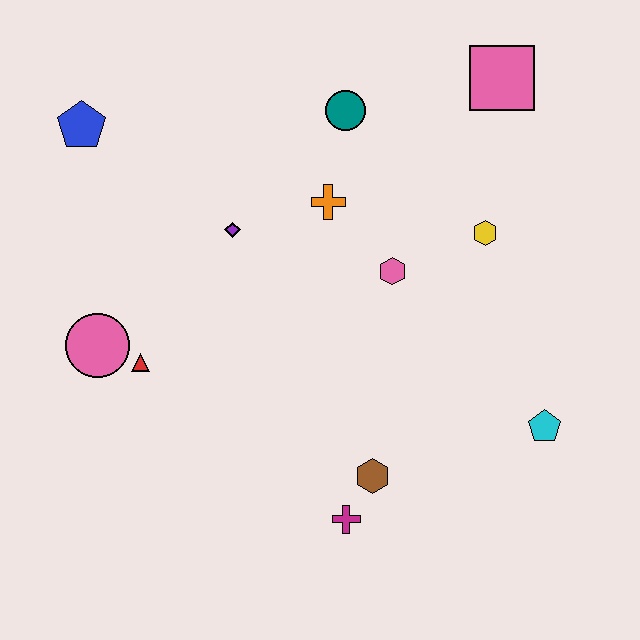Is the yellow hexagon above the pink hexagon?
Yes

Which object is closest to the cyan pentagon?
The brown hexagon is closest to the cyan pentagon.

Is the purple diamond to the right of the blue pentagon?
Yes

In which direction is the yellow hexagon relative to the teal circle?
The yellow hexagon is to the right of the teal circle.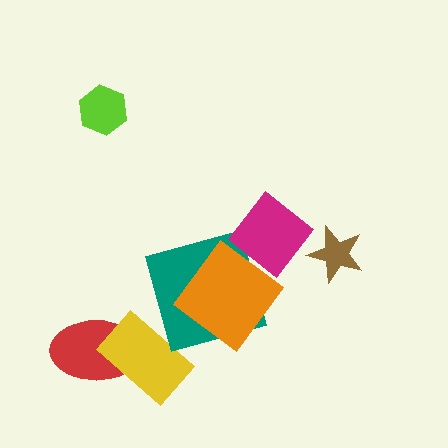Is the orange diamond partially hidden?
No, no other shape covers it.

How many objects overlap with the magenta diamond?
0 objects overlap with the magenta diamond.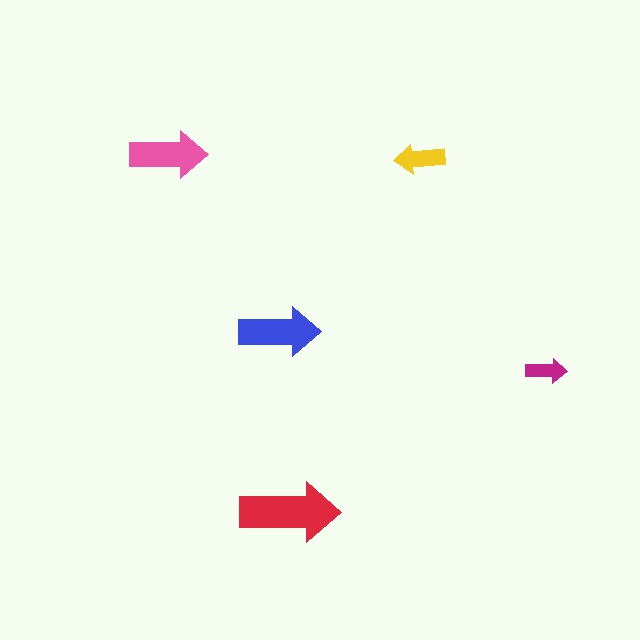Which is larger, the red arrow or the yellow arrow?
The red one.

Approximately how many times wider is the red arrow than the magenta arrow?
About 2.5 times wider.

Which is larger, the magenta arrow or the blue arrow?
The blue one.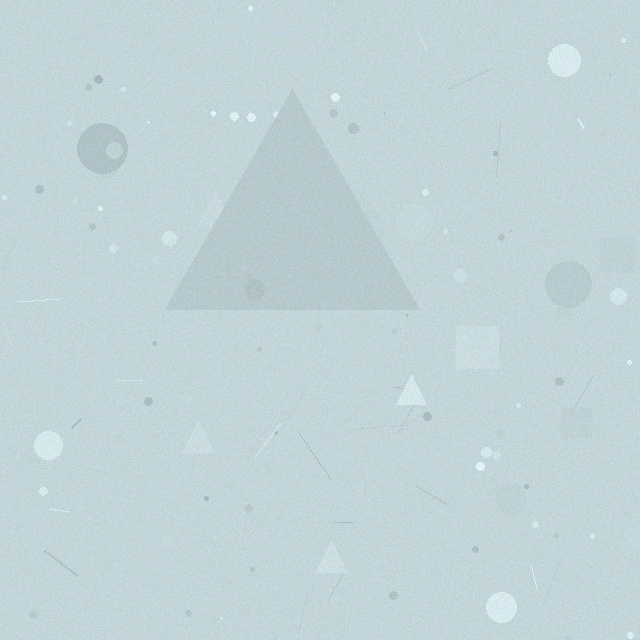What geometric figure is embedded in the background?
A triangle is embedded in the background.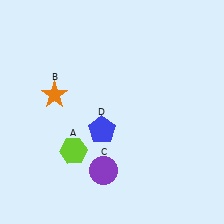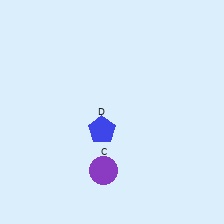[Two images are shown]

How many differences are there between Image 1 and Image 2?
There are 2 differences between the two images.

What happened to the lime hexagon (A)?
The lime hexagon (A) was removed in Image 2. It was in the bottom-left area of Image 1.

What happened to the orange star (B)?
The orange star (B) was removed in Image 2. It was in the top-left area of Image 1.